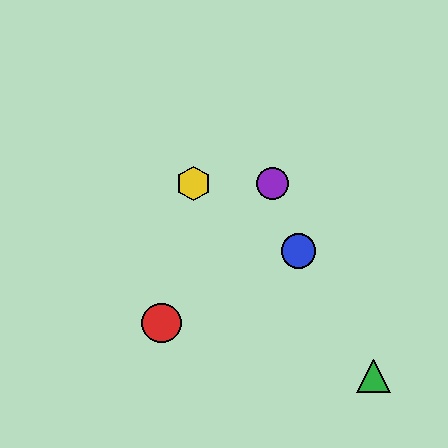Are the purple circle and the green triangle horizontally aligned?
No, the purple circle is at y≈183 and the green triangle is at y≈376.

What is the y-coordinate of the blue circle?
The blue circle is at y≈251.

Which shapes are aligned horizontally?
The yellow hexagon, the purple circle are aligned horizontally.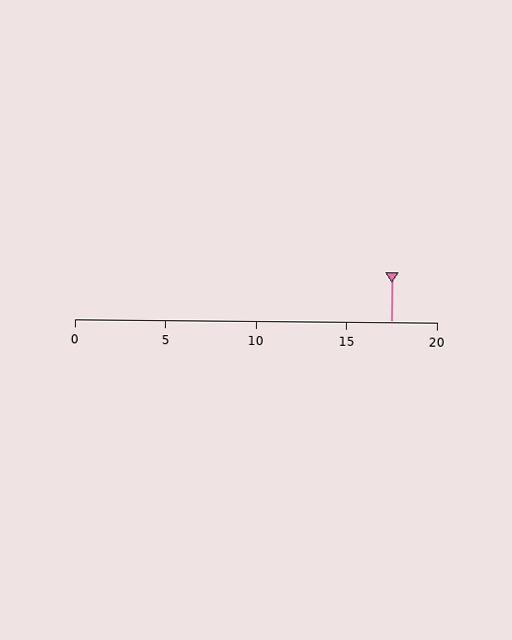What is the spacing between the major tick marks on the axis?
The major ticks are spaced 5 apart.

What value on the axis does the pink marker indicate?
The marker indicates approximately 17.5.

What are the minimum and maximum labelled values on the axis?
The axis runs from 0 to 20.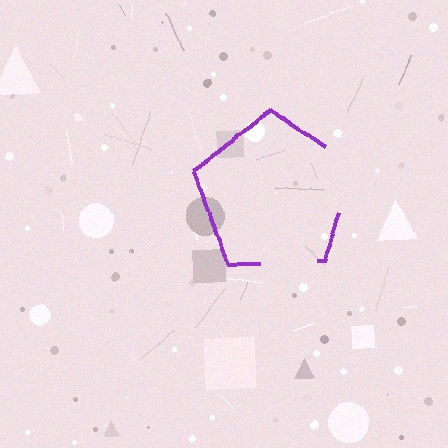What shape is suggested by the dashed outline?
The dashed outline suggests a pentagon.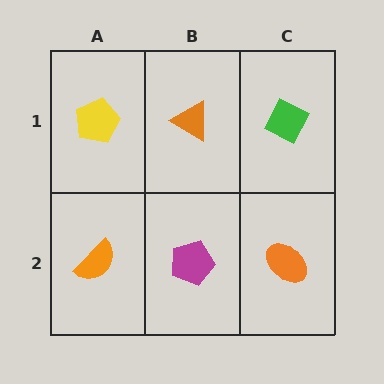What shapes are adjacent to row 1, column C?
An orange ellipse (row 2, column C), an orange triangle (row 1, column B).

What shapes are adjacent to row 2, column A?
A yellow pentagon (row 1, column A), a magenta pentagon (row 2, column B).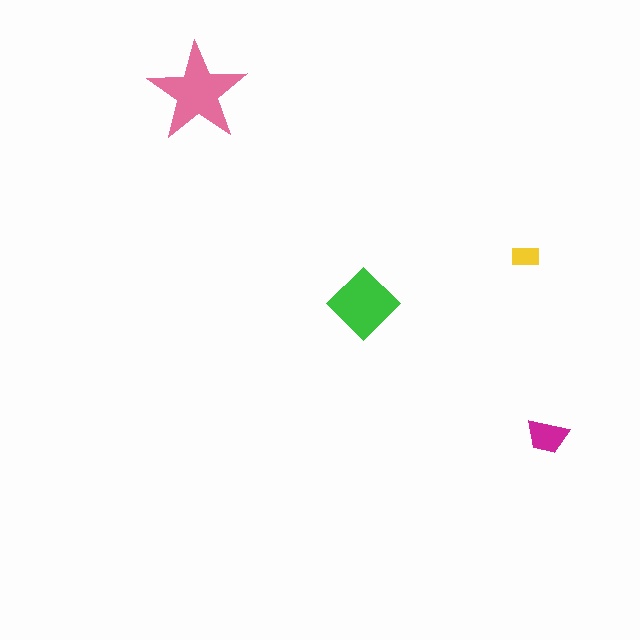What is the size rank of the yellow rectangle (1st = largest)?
4th.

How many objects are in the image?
There are 4 objects in the image.